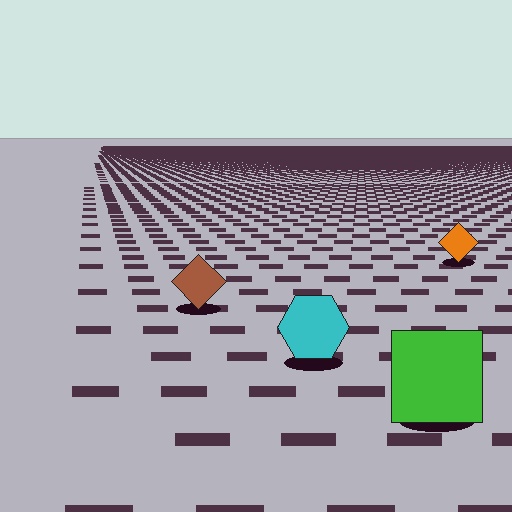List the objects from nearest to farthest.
From nearest to farthest: the green square, the cyan hexagon, the brown diamond, the orange diamond.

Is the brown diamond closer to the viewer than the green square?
No. The green square is closer — you can tell from the texture gradient: the ground texture is coarser near it.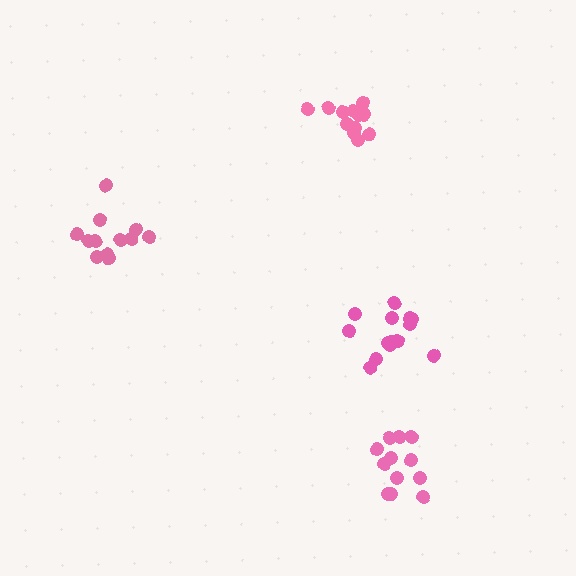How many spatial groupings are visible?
There are 4 spatial groupings.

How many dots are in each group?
Group 1: 14 dots, Group 2: 12 dots, Group 3: 12 dots, Group 4: 12 dots (50 total).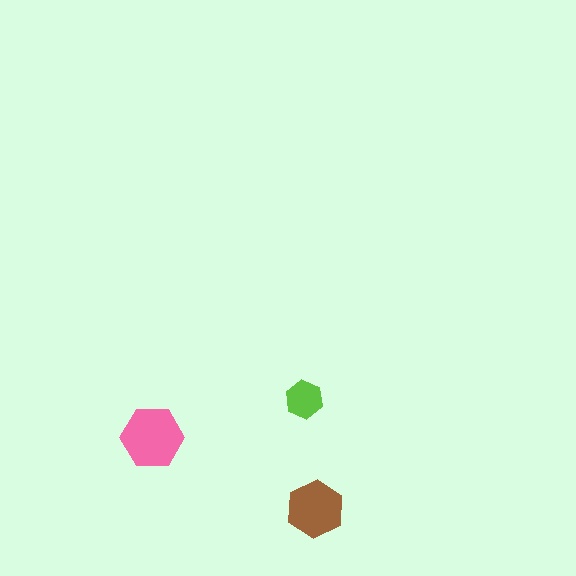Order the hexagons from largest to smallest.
the pink one, the brown one, the lime one.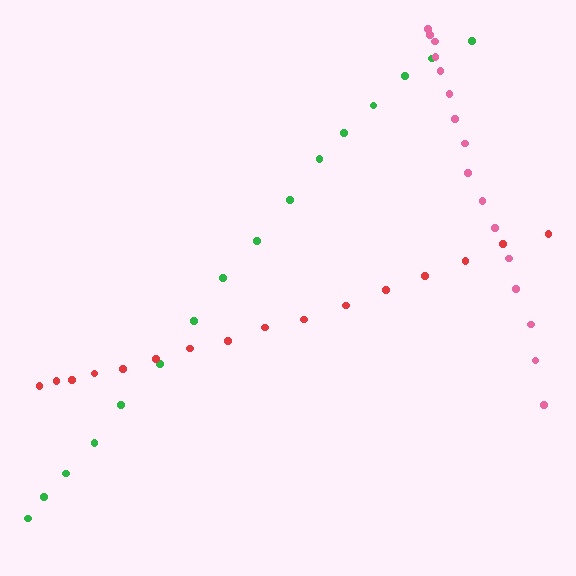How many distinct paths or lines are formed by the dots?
There are 3 distinct paths.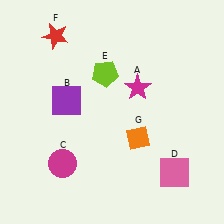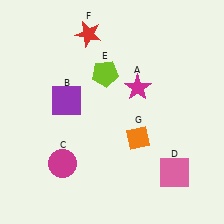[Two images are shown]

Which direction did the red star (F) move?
The red star (F) moved right.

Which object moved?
The red star (F) moved right.